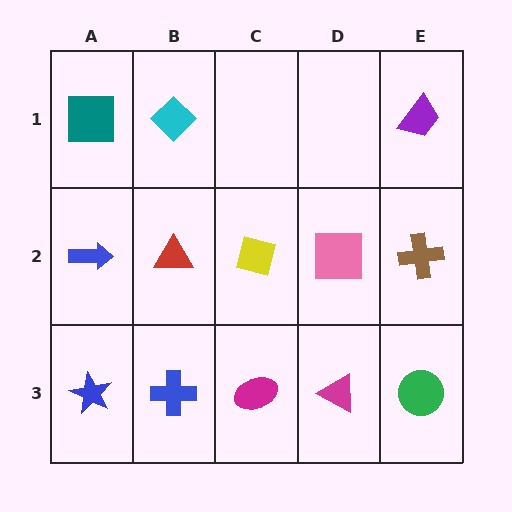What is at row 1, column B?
A cyan diamond.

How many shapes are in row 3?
5 shapes.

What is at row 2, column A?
A blue arrow.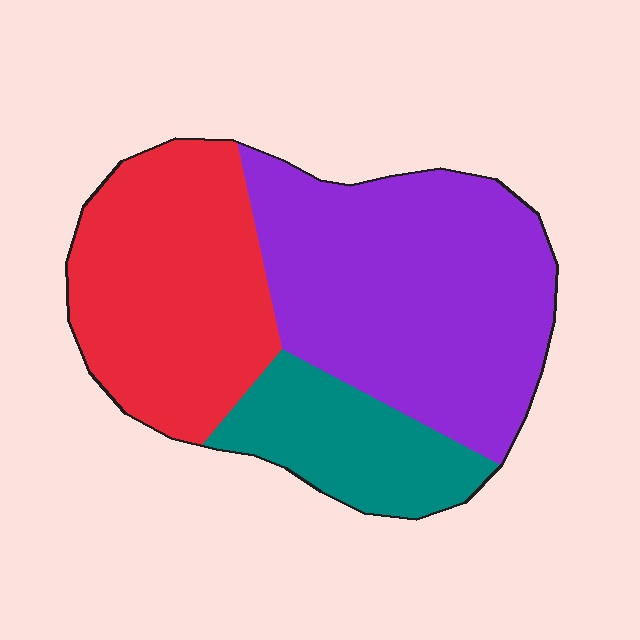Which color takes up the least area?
Teal, at roughly 20%.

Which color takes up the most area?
Purple, at roughly 45%.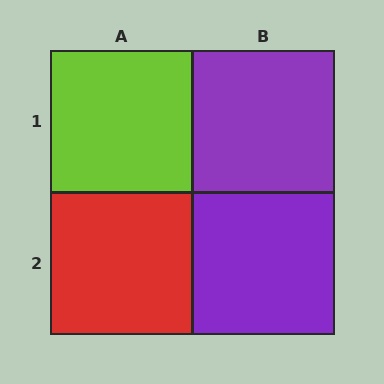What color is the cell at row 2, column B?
Purple.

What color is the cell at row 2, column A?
Red.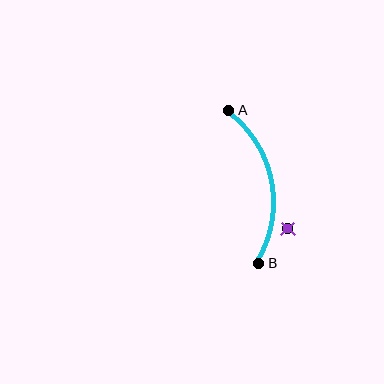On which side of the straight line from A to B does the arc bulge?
The arc bulges to the right of the straight line connecting A and B.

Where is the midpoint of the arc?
The arc midpoint is the point on the curve farthest from the straight line joining A and B. It sits to the right of that line.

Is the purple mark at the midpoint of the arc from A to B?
No — the purple mark does not lie on the arc at all. It sits slightly outside the curve.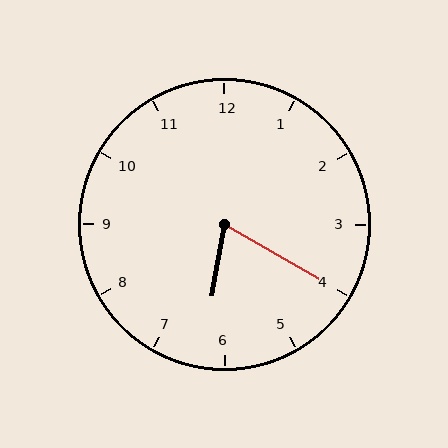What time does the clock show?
6:20.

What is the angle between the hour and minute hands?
Approximately 70 degrees.